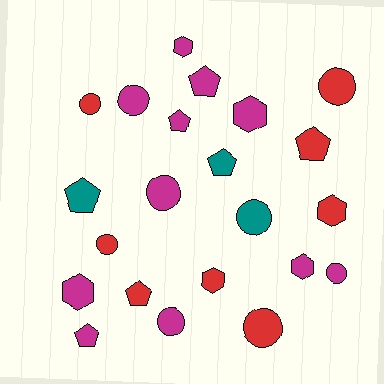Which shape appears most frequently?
Circle, with 9 objects.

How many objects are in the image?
There are 22 objects.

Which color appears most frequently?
Magenta, with 11 objects.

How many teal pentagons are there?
There are 2 teal pentagons.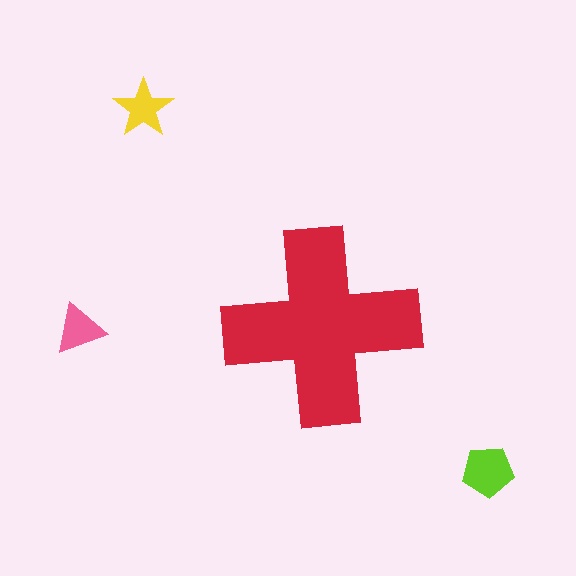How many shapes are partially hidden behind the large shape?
0 shapes are partially hidden.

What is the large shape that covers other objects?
A red cross.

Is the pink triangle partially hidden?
No, the pink triangle is fully visible.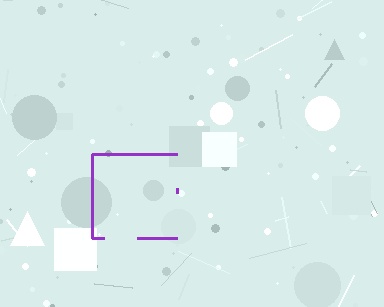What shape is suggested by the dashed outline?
The dashed outline suggests a square.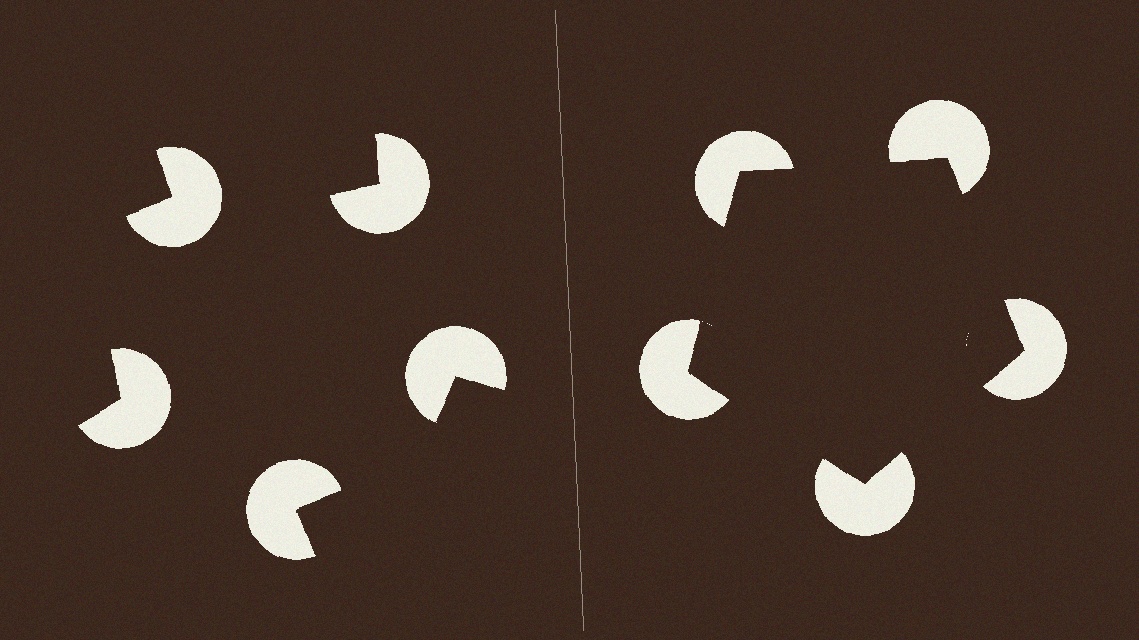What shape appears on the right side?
An illusory pentagon.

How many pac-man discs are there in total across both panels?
10 — 5 on each side.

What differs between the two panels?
The pac-man discs are positioned identically on both sides; only the wedge orientations differ. On the right they align to a pentagon; on the left they are misaligned.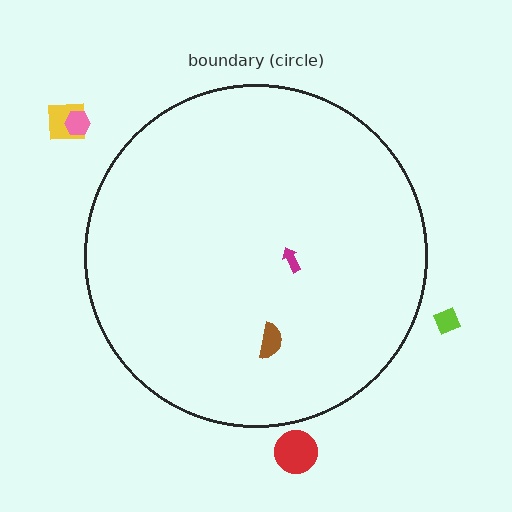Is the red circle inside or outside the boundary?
Outside.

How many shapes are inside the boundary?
2 inside, 4 outside.